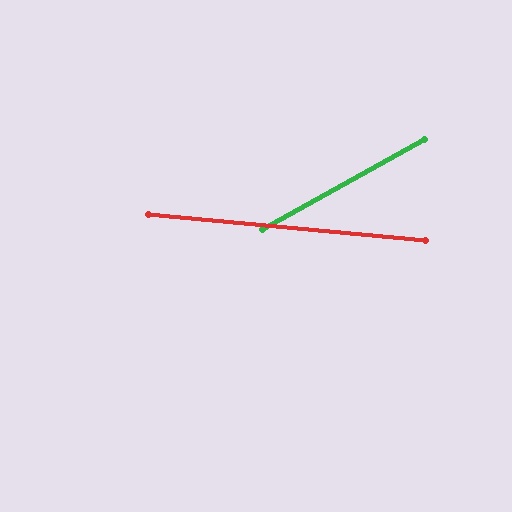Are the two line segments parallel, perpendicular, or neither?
Neither parallel nor perpendicular — they differ by about 35°.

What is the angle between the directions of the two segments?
Approximately 35 degrees.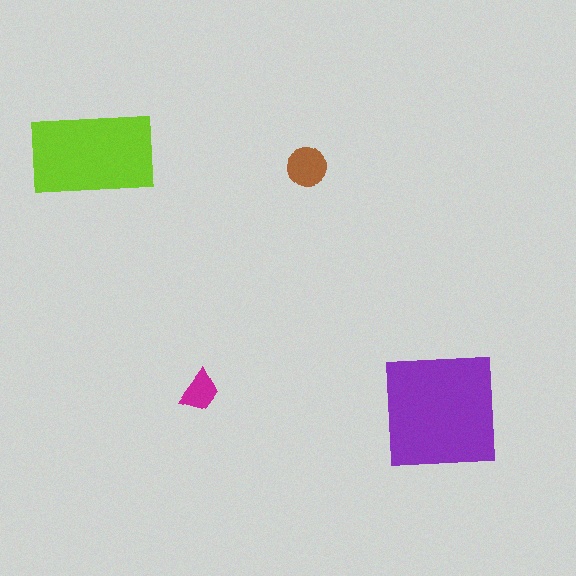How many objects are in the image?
There are 4 objects in the image.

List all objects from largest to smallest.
The purple square, the lime rectangle, the brown circle, the magenta trapezoid.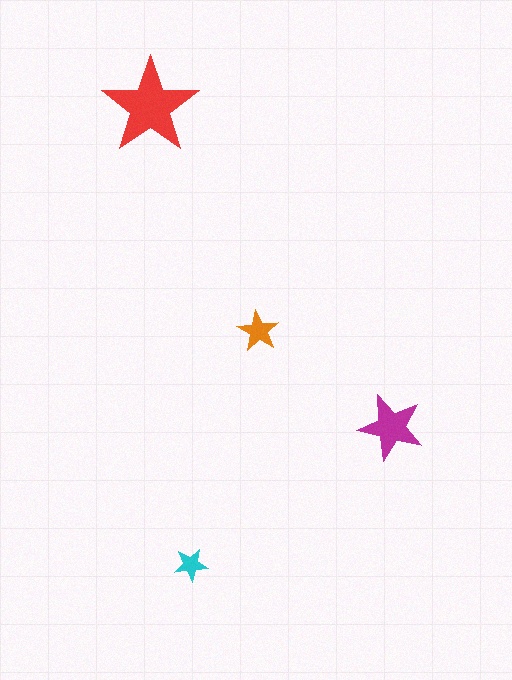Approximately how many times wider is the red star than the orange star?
About 2.5 times wider.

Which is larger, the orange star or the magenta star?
The magenta one.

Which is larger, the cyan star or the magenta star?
The magenta one.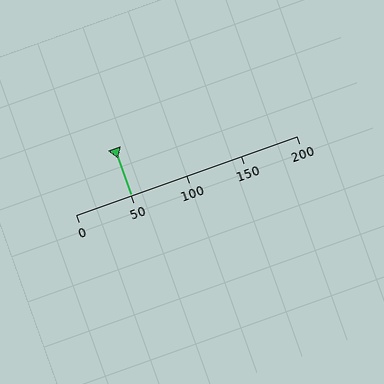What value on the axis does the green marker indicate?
The marker indicates approximately 50.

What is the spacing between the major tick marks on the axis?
The major ticks are spaced 50 apart.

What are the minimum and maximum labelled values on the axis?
The axis runs from 0 to 200.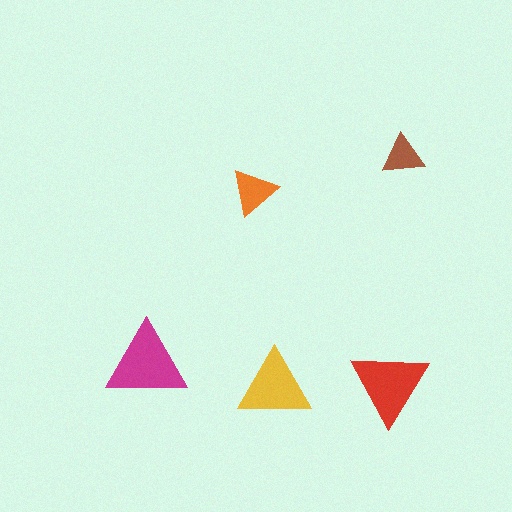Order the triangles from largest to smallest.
the magenta one, the red one, the yellow one, the orange one, the brown one.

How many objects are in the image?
There are 5 objects in the image.